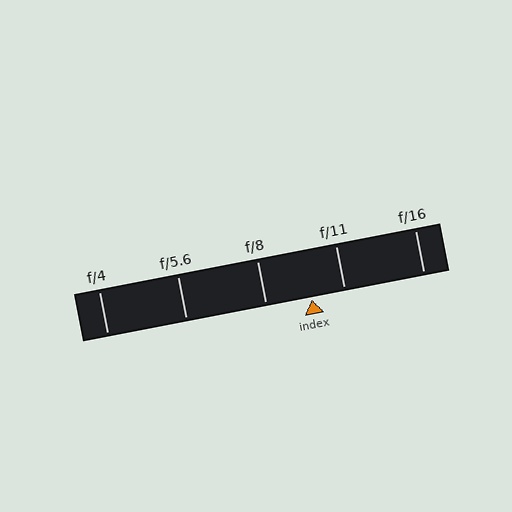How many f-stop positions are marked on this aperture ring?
There are 5 f-stop positions marked.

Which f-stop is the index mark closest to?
The index mark is closest to f/11.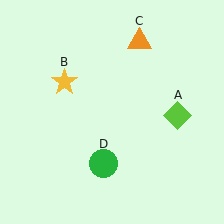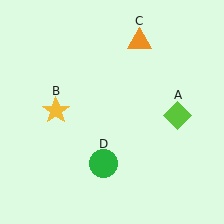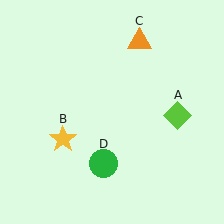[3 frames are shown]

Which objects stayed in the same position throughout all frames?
Lime diamond (object A) and orange triangle (object C) and green circle (object D) remained stationary.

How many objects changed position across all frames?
1 object changed position: yellow star (object B).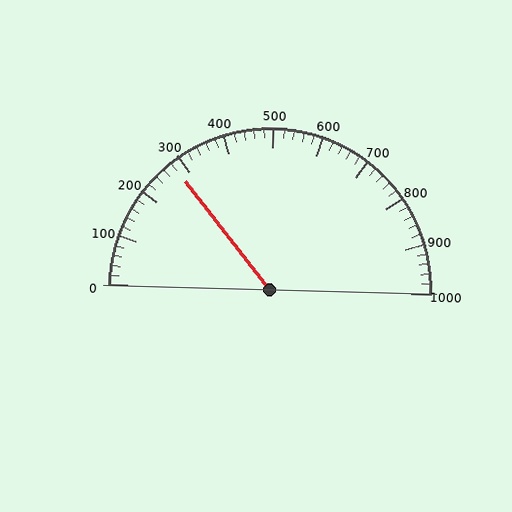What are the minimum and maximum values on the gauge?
The gauge ranges from 0 to 1000.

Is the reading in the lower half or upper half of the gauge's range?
The reading is in the lower half of the range (0 to 1000).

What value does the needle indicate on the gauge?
The needle indicates approximately 280.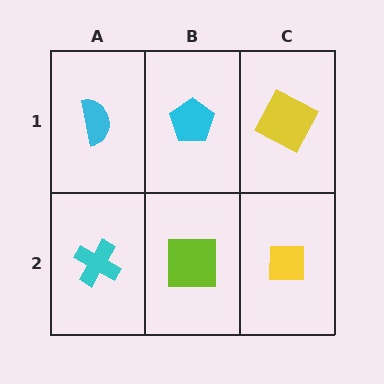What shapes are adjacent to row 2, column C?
A yellow square (row 1, column C), a lime square (row 2, column B).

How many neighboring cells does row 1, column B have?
3.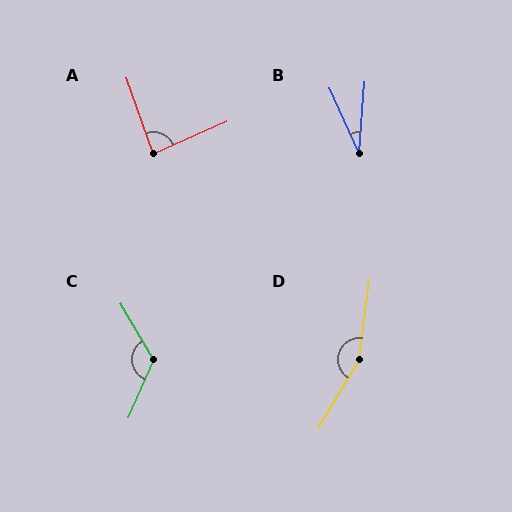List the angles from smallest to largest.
B (29°), A (85°), C (126°), D (157°).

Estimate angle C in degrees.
Approximately 126 degrees.